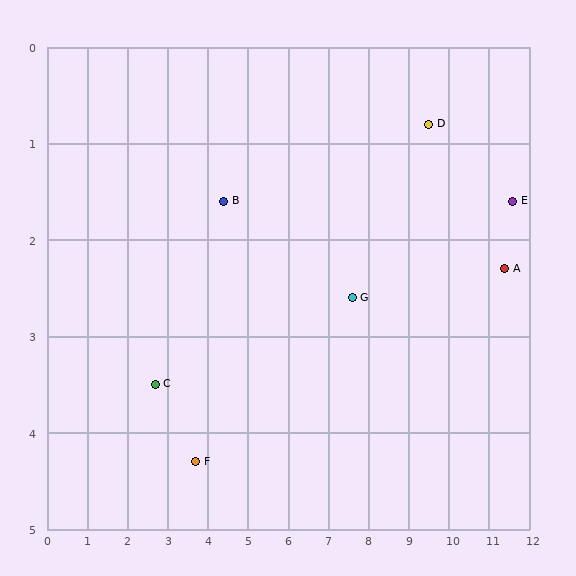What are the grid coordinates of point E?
Point E is at approximately (11.6, 1.6).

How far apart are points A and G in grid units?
Points A and G are about 3.8 grid units apart.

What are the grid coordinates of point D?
Point D is at approximately (9.5, 0.8).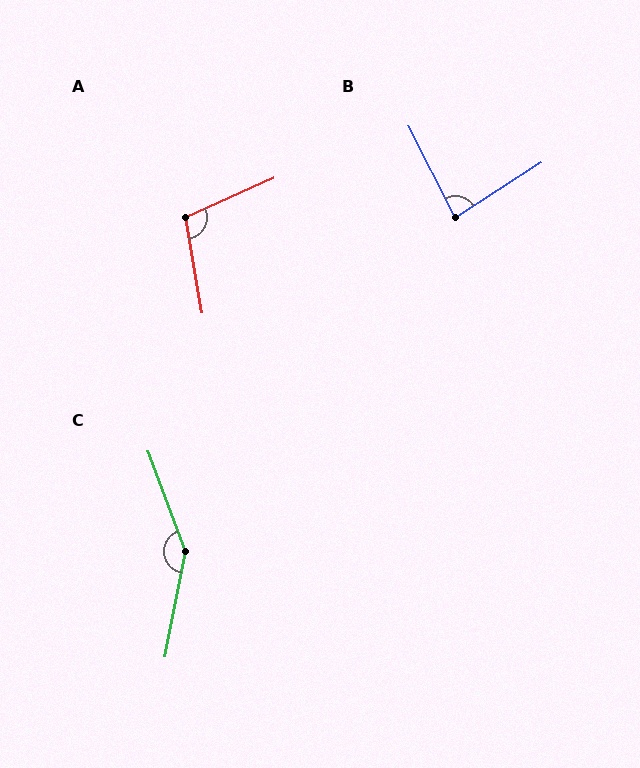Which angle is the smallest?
B, at approximately 84 degrees.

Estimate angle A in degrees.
Approximately 104 degrees.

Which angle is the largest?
C, at approximately 148 degrees.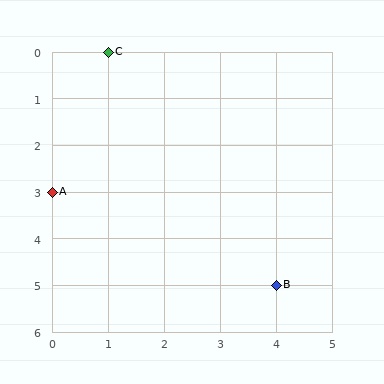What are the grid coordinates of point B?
Point B is at grid coordinates (4, 5).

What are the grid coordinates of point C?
Point C is at grid coordinates (1, 0).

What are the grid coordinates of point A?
Point A is at grid coordinates (0, 3).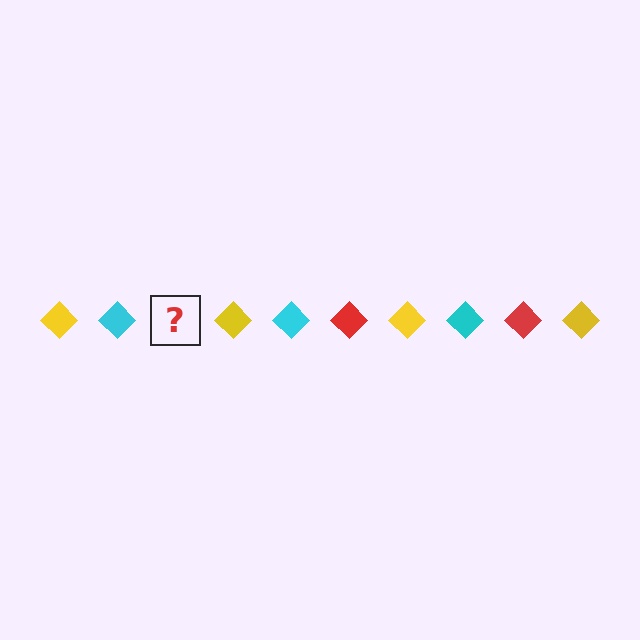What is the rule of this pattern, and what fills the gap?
The rule is that the pattern cycles through yellow, cyan, red diamonds. The gap should be filled with a red diamond.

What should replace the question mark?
The question mark should be replaced with a red diamond.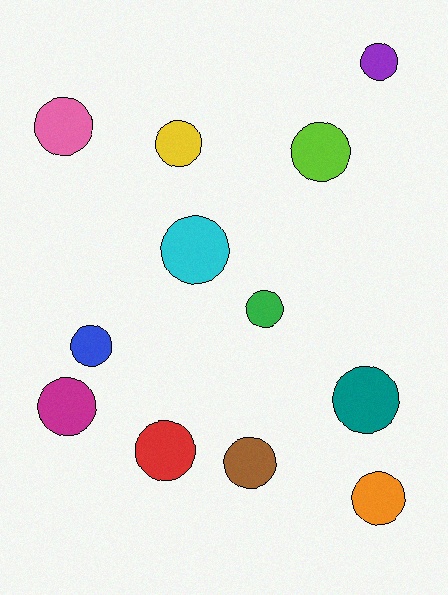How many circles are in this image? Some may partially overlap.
There are 12 circles.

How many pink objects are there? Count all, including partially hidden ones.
There is 1 pink object.